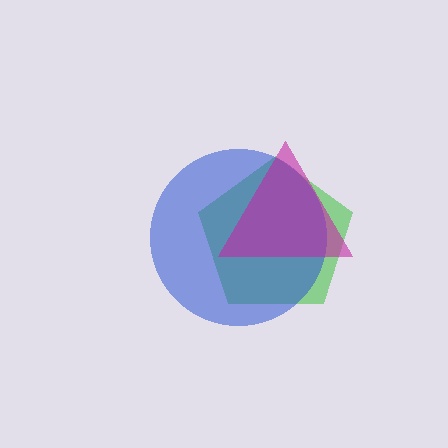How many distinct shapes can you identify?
There are 3 distinct shapes: a green pentagon, a blue circle, a magenta triangle.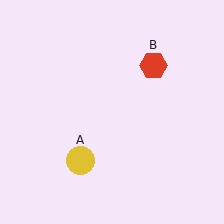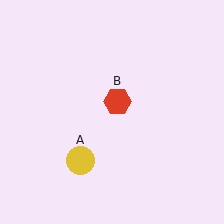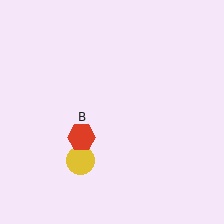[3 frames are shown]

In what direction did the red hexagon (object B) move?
The red hexagon (object B) moved down and to the left.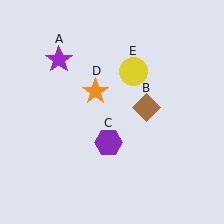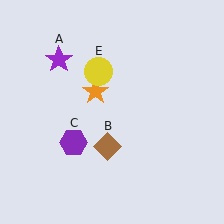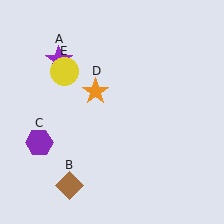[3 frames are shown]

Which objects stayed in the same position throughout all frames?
Purple star (object A) and orange star (object D) remained stationary.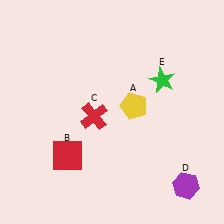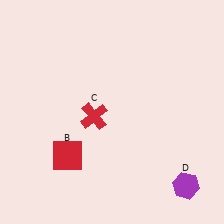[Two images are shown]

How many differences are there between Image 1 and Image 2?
There are 2 differences between the two images.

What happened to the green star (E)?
The green star (E) was removed in Image 2. It was in the top-right area of Image 1.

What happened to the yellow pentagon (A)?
The yellow pentagon (A) was removed in Image 2. It was in the top-right area of Image 1.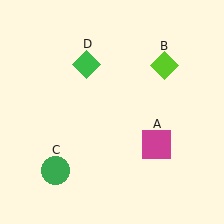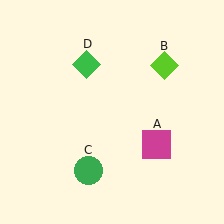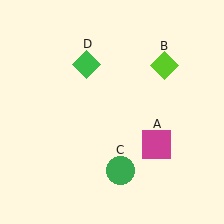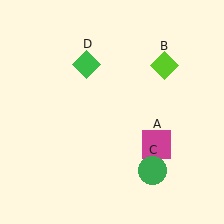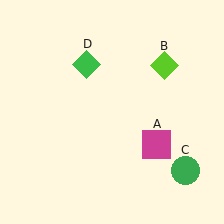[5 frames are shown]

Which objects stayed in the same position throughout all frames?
Magenta square (object A) and lime diamond (object B) and green diamond (object D) remained stationary.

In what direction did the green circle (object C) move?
The green circle (object C) moved right.